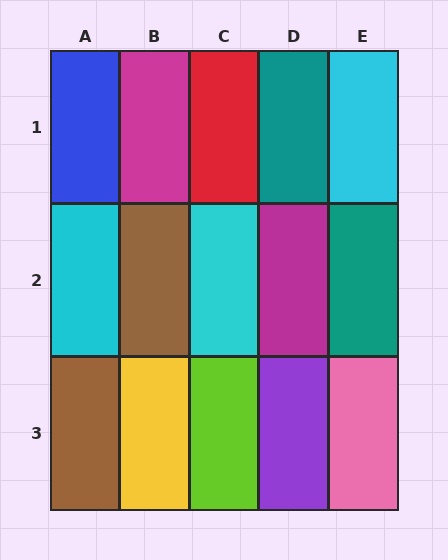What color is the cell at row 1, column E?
Cyan.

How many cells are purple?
1 cell is purple.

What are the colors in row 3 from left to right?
Brown, yellow, lime, purple, pink.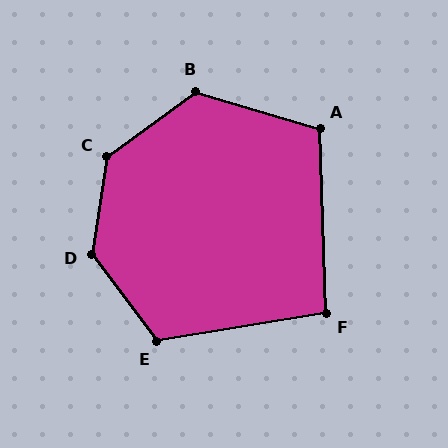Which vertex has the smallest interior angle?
F, at approximately 98 degrees.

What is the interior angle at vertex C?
Approximately 135 degrees (obtuse).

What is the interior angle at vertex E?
Approximately 117 degrees (obtuse).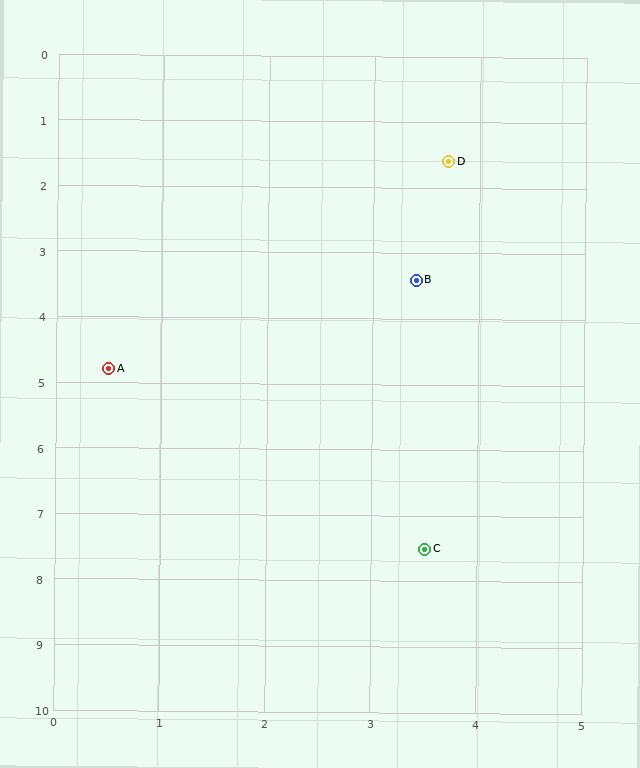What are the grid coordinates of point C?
Point C is at approximately (3.5, 7.5).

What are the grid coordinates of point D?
Point D is at approximately (3.7, 1.6).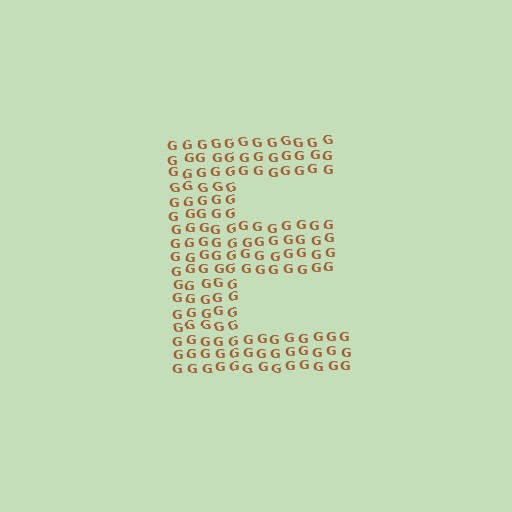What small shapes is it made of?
It is made of small letter G's.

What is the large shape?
The large shape is the letter E.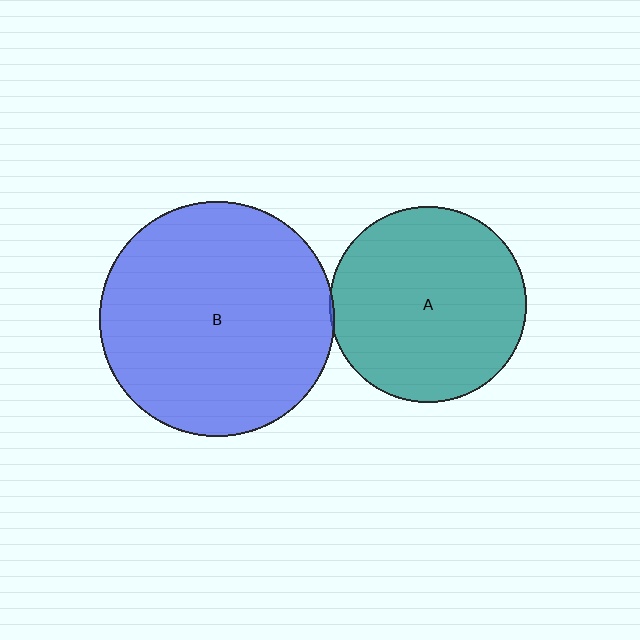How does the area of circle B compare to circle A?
Approximately 1.4 times.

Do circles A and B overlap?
Yes.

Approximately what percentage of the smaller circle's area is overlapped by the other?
Approximately 5%.